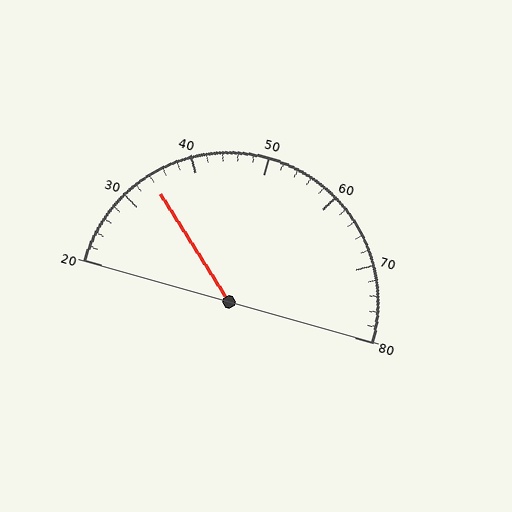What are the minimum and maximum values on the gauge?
The gauge ranges from 20 to 80.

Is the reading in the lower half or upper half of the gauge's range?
The reading is in the lower half of the range (20 to 80).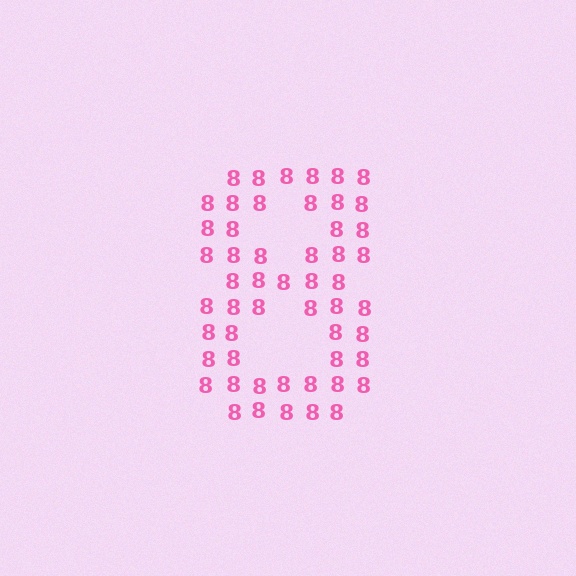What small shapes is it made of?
It is made of small digit 8's.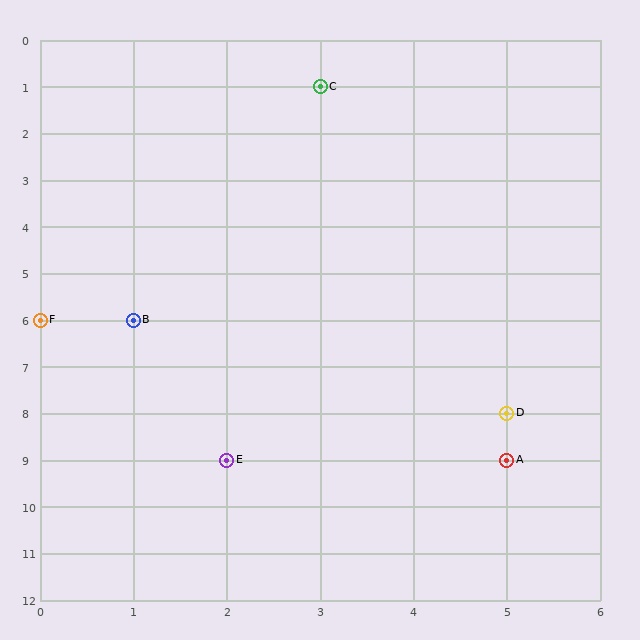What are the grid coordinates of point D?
Point D is at grid coordinates (5, 8).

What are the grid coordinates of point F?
Point F is at grid coordinates (0, 6).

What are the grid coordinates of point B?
Point B is at grid coordinates (1, 6).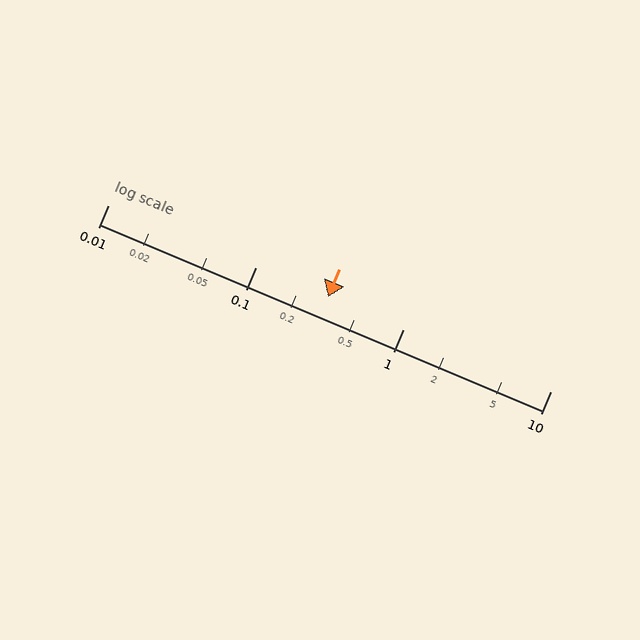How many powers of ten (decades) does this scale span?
The scale spans 3 decades, from 0.01 to 10.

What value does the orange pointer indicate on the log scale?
The pointer indicates approximately 0.31.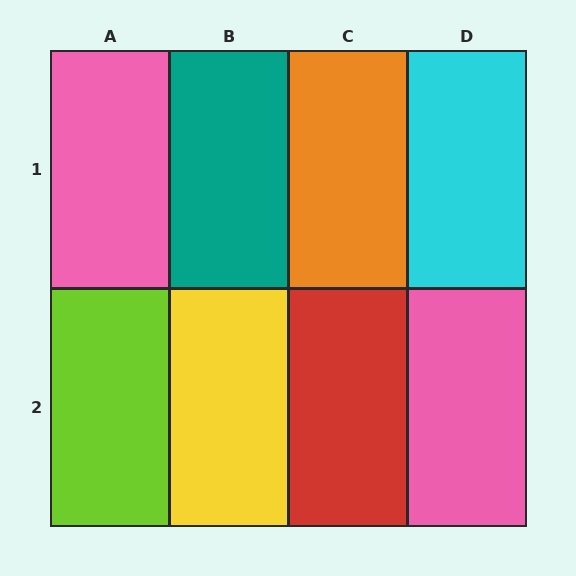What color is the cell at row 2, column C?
Red.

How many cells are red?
1 cell is red.